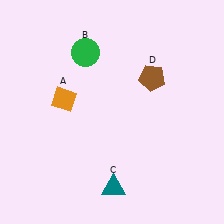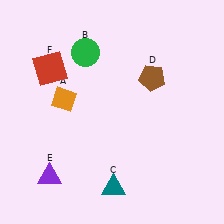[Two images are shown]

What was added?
A purple triangle (E), a red square (F) were added in Image 2.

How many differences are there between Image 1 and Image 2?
There are 2 differences between the two images.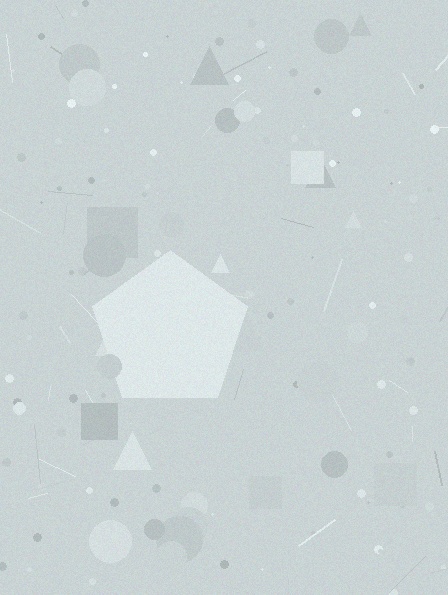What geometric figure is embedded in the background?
A pentagon is embedded in the background.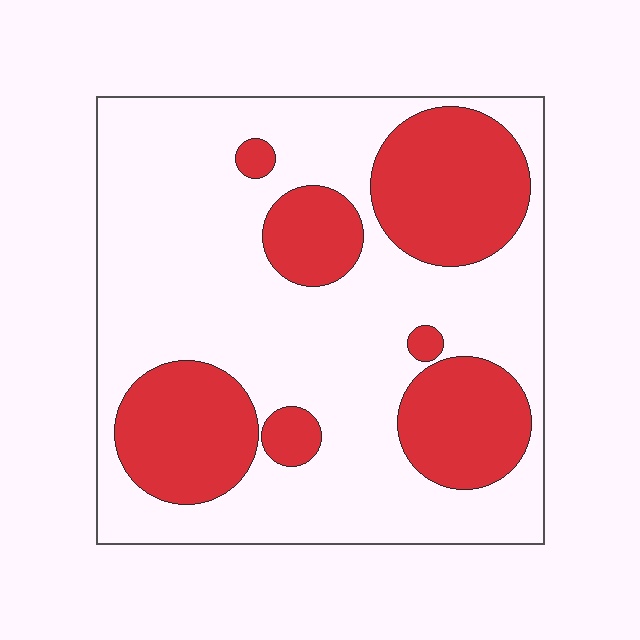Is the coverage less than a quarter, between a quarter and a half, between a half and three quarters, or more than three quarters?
Between a quarter and a half.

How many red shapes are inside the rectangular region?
7.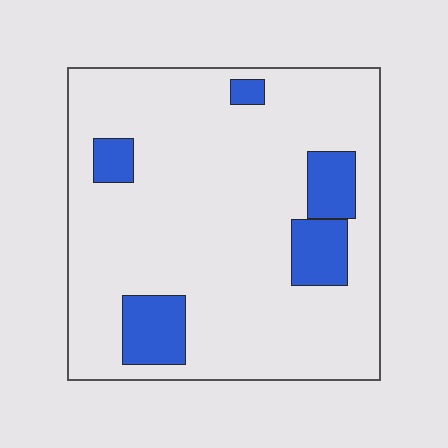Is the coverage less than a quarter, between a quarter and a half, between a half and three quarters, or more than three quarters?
Less than a quarter.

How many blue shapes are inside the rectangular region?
5.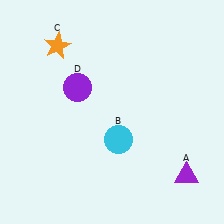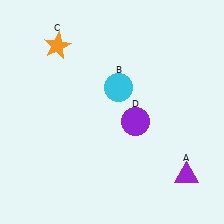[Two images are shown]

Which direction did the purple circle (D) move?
The purple circle (D) moved right.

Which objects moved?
The objects that moved are: the cyan circle (B), the purple circle (D).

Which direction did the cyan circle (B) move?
The cyan circle (B) moved up.